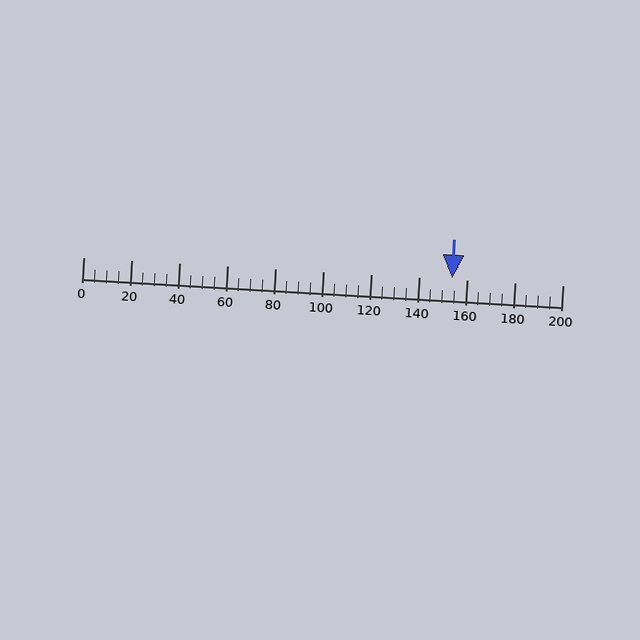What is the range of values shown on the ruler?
The ruler shows values from 0 to 200.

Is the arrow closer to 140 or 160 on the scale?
The arrow is closer to 160.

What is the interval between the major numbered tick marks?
The major tick marks are spaced 20 units apart.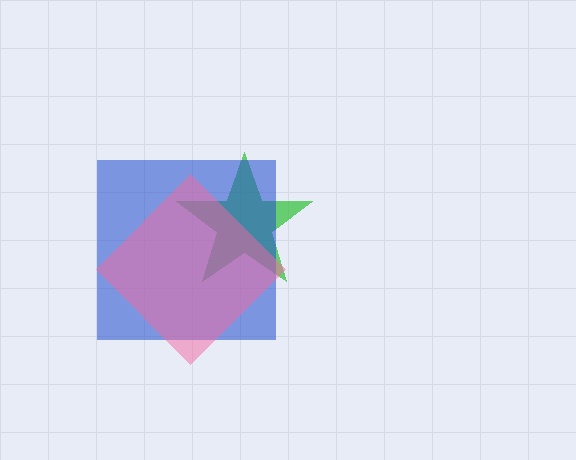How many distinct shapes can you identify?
There are 3 distinct shapes: a green star, a blue square, a pink diamond.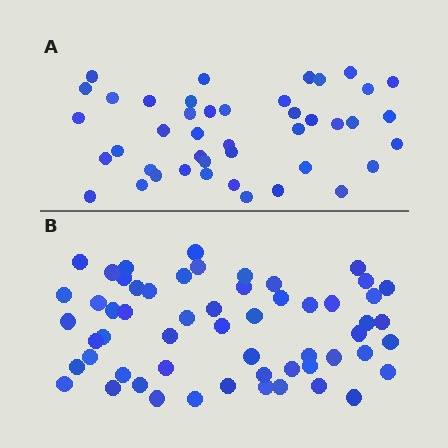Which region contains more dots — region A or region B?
Region B (the bottom region) has more dots.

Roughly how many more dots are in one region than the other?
Region B has approximately 15 more dots than region A.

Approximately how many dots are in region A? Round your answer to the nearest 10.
About 40 dots. (The exact count is 43, which rounds to 40.)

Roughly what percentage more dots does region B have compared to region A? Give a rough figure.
About 35% more.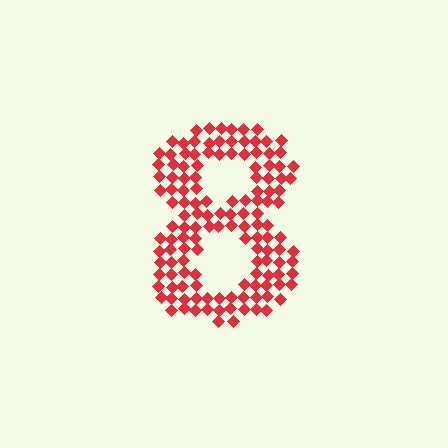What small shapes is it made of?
It is made of small diamonds.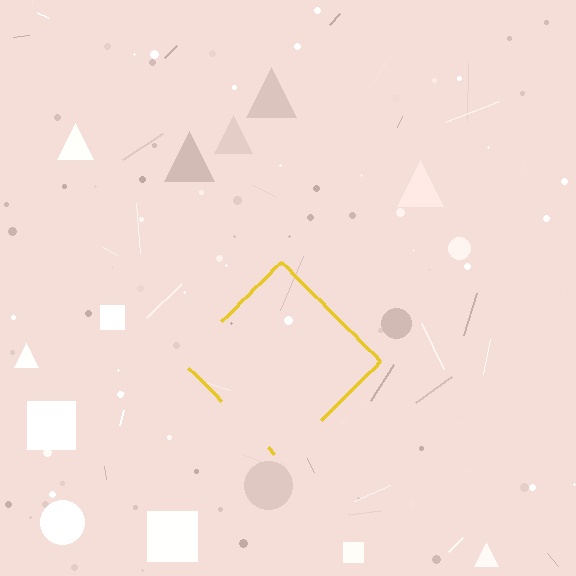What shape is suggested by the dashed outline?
The dashed outline suggests a diamond.